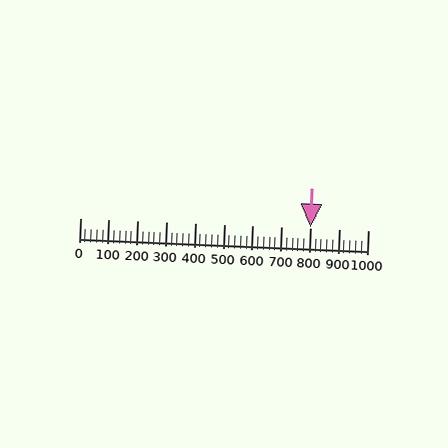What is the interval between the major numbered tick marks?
The major tick marks are spaced 100 units apart.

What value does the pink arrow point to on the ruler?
The pink arrow points to approximately 802.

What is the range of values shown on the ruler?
The ruler shows values from 0 to 1000.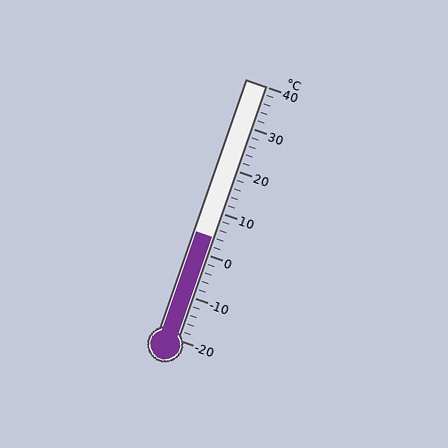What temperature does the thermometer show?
The thermometer shows approximately 4°C.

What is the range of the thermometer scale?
The thermometer scale ranges from -20°C to 40°C.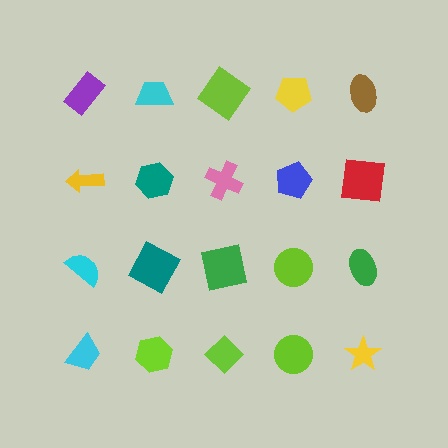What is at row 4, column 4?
A lime circle.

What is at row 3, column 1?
A cyan semicircle.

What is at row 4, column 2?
A lime hexagon.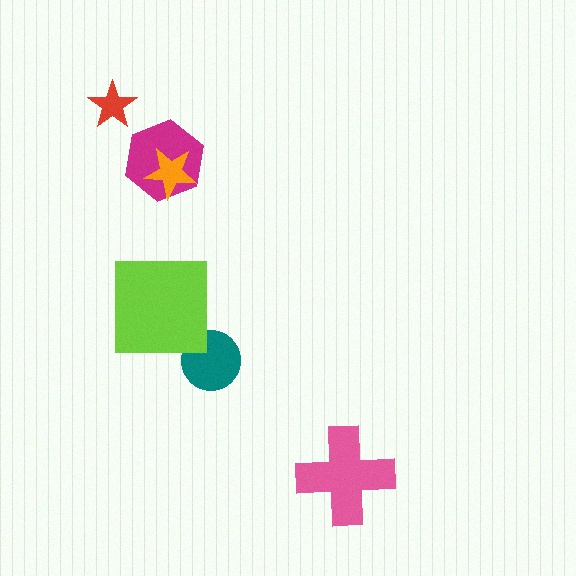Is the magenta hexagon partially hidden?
Yes, it is partially covered by another shape.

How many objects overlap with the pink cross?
0 objects overlap with the pink cross.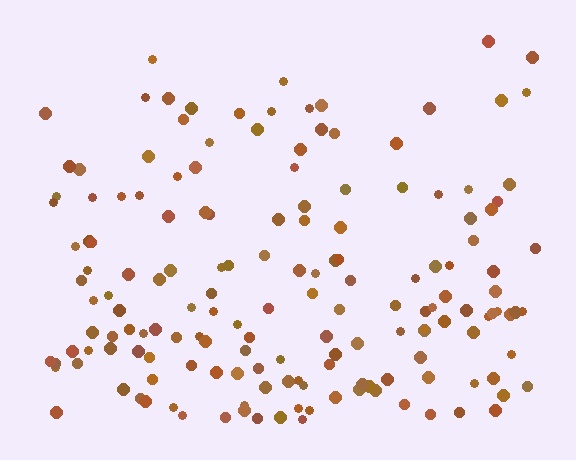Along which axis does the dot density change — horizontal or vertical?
Vertical.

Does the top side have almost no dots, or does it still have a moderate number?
Still a moderate number, just noticeably fewer than the bottom.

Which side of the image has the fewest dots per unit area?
The top.